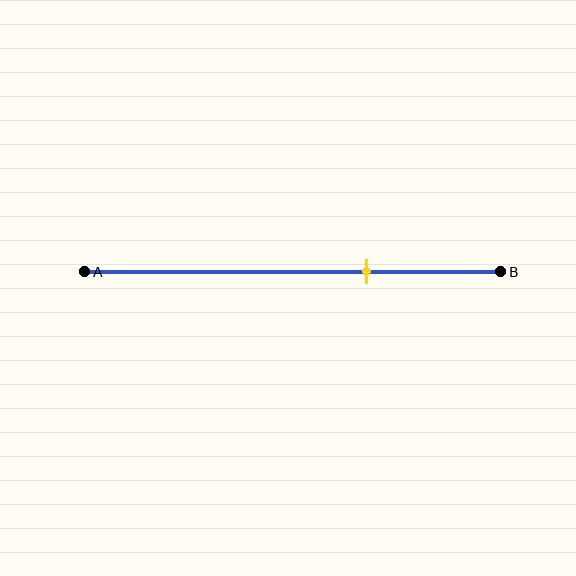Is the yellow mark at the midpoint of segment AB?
No, the mark is at about 70% from A, not at the 50% midpoint.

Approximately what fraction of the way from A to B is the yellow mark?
The yellow mark is approximately 70% of the way from A to B.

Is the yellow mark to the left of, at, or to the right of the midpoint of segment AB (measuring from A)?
The yellow mark is to the right of the midpoint of segment AB.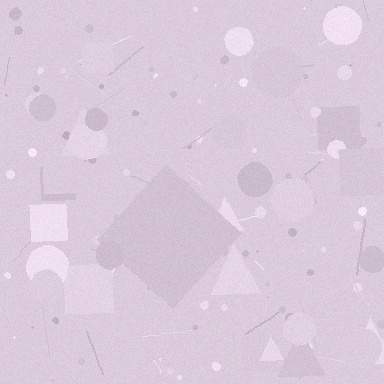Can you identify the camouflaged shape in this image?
The camouflaged shape is a diamond.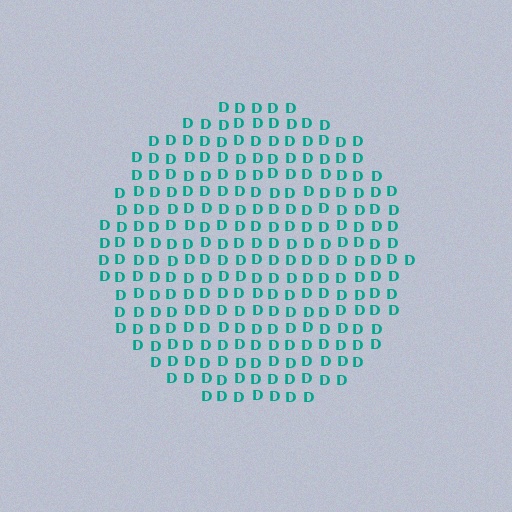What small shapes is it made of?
It is made of small letter D's.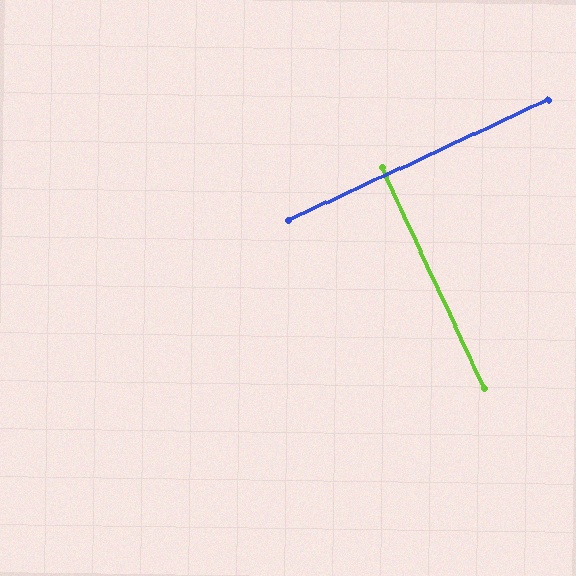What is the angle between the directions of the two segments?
Approximately 90 degrees.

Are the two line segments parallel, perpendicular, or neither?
Perpendicular — they meet at approximately 90°.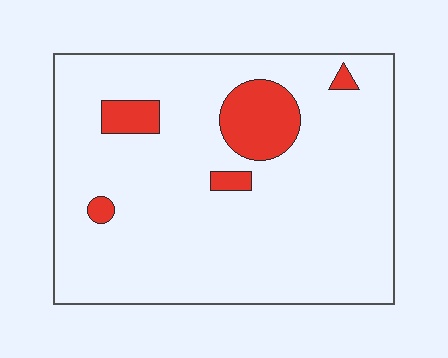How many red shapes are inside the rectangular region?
5.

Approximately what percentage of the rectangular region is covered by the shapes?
Approximately 10%.